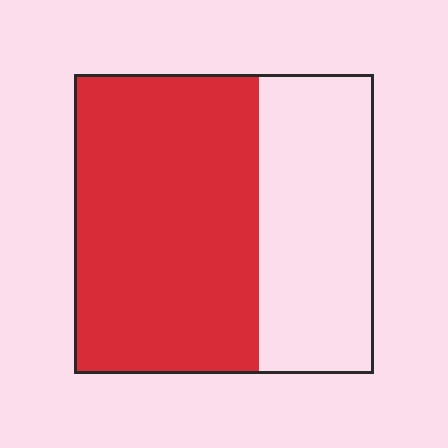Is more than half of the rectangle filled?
Yes.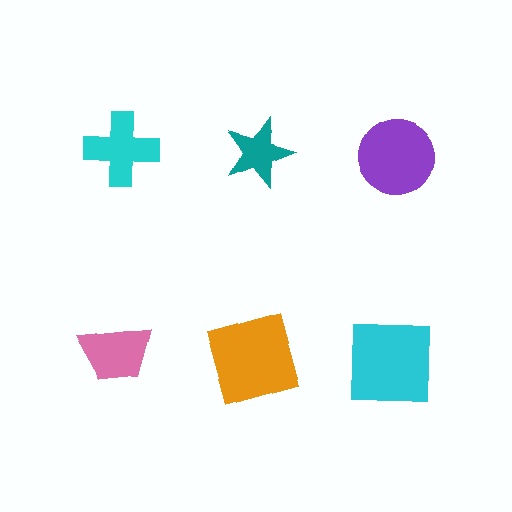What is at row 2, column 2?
An orange square.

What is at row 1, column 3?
A purple circle.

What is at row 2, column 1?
A pink trapezoid.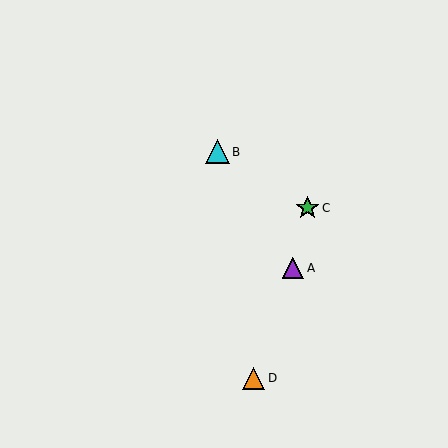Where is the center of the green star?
The center of the green star is at (308, 208).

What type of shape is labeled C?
Shape C is a green star.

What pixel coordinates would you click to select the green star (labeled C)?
Click at (308, 208) to select the green star C.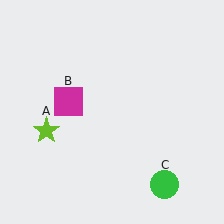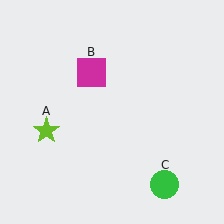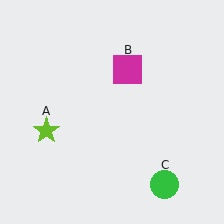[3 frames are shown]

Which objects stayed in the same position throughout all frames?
Lime star (object A) and green circle (object C) remained stationary.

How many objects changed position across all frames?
1 object changed position: magenta square (object B).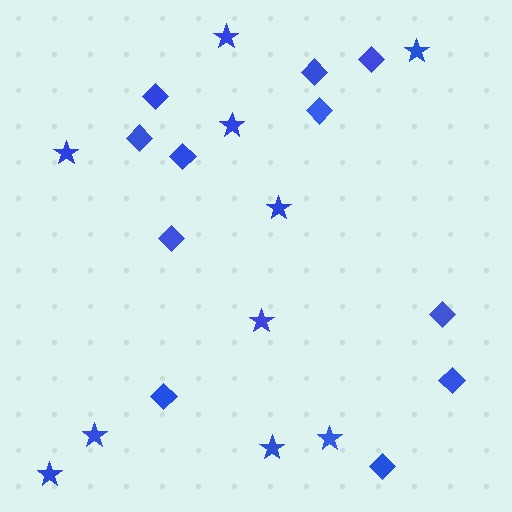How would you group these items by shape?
There are 2 groups: one group of diamonds (11) and one group of stars (10).